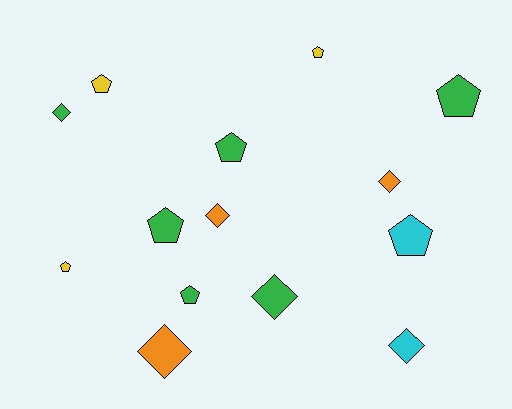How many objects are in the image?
There are 14 objects.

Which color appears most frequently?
Green, with 6 objects.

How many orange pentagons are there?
There are no orange pentagons.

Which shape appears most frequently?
Pentagon, with 8 objects.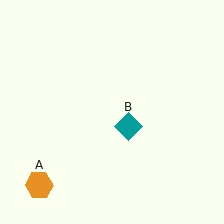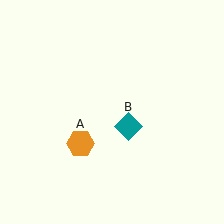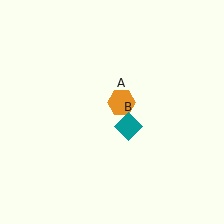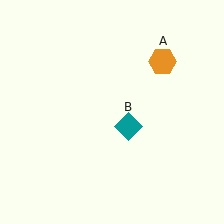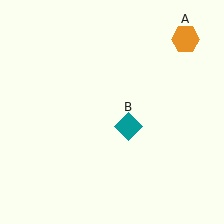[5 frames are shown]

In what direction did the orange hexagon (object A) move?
The orange hexagon (object A) moved up and to the right.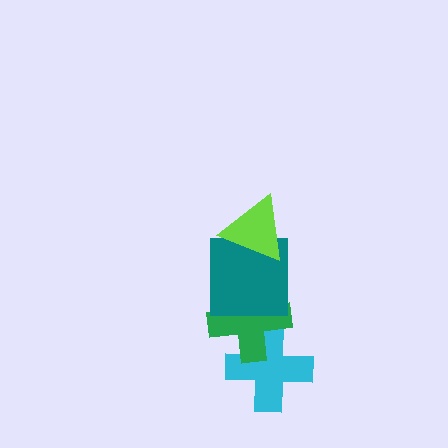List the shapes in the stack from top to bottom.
From top to bottom: the lime triangle, the teal square, the green cross, the cyan cross.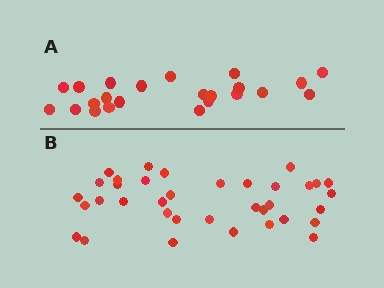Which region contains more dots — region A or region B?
Region B (the bottom region) has more dots.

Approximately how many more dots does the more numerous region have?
Region B has approximately 15 more dots than region A.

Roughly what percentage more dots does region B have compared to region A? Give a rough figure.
About 55% more.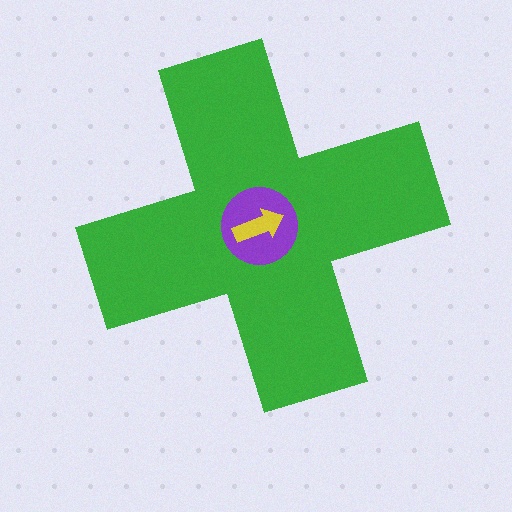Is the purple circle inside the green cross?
Yes.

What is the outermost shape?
The green cross.